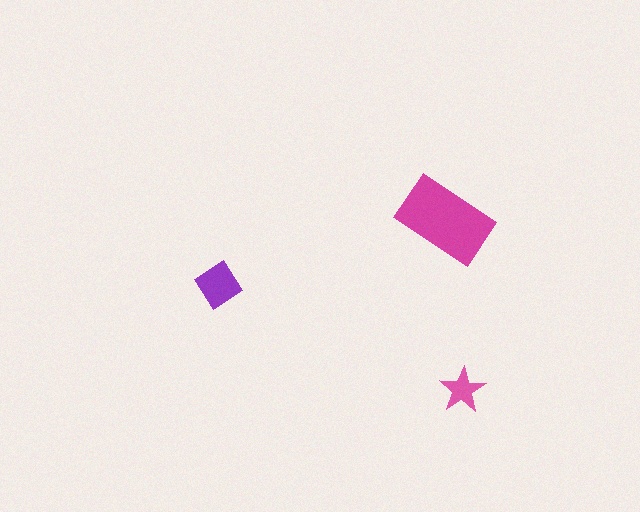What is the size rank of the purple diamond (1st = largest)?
2nd.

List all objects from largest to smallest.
The magenta rectangle, the purple diamond, the pink star.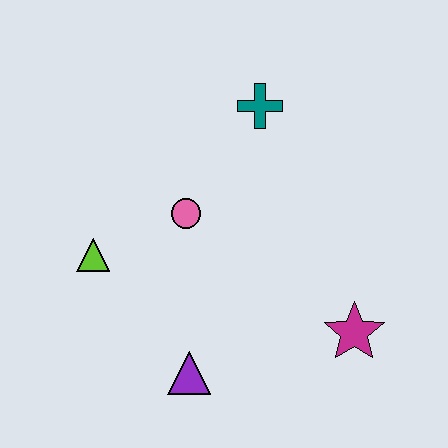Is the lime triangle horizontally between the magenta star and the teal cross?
No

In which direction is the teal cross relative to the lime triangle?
The teal cross is to the right of the lime triangle.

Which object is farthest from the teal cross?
The purple triangle is farthest from the teal cross.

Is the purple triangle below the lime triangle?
Yes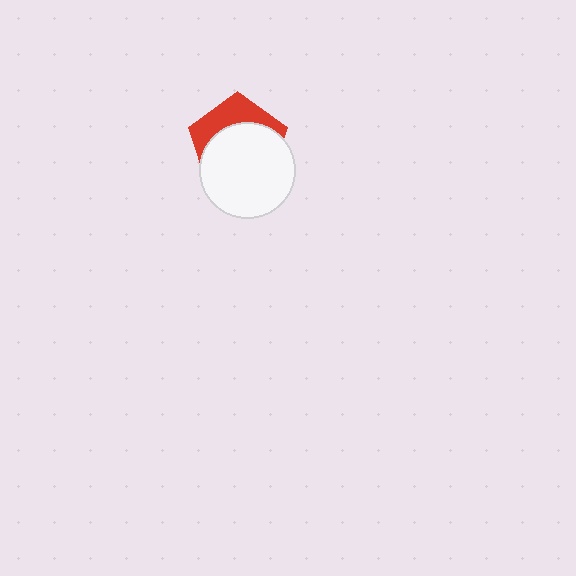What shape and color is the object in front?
The object in front is a white circle.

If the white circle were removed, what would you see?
You would see the complete red pentagon.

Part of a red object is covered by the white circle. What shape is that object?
It is a pentagon.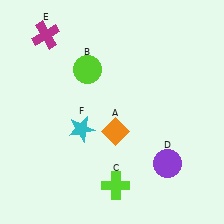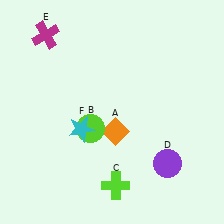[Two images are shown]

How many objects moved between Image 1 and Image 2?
1 object moved between the two images.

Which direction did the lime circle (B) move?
The lime circle (B) moved down.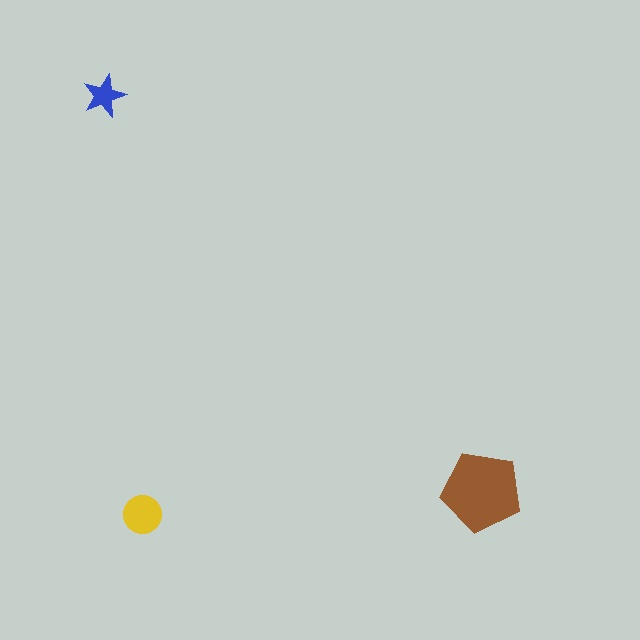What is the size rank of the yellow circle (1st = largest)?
2nd.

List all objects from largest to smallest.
The brown pentagon, the yellow circle, the blue star.